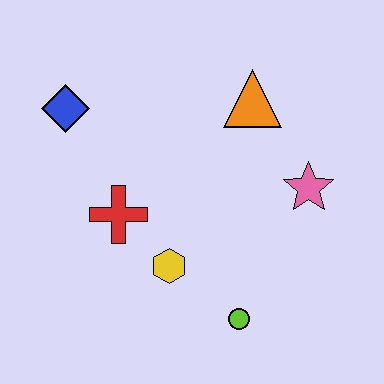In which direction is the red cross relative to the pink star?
The red cross is to the left of the pink star.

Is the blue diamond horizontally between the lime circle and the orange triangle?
No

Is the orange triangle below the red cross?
No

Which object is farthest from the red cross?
The pink star is farthest from the red cross.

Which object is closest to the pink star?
The orange triangle is closest to the pink star.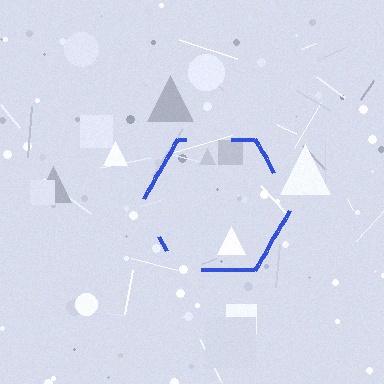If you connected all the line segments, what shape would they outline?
They would outline a hexagon.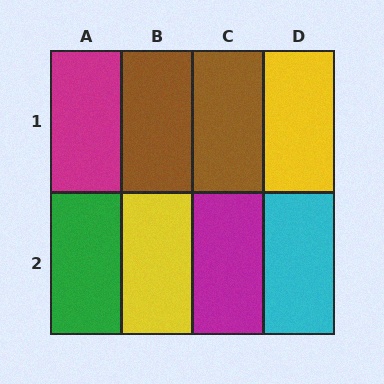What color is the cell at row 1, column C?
Brown.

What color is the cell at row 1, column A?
Magenta.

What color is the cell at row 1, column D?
Yellow.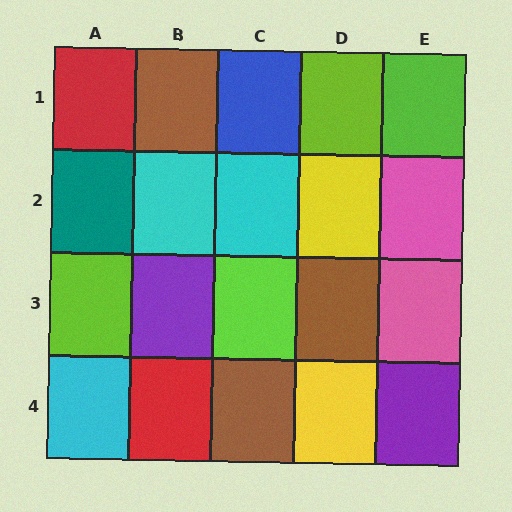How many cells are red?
2 cells are red.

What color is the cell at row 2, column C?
Cyan.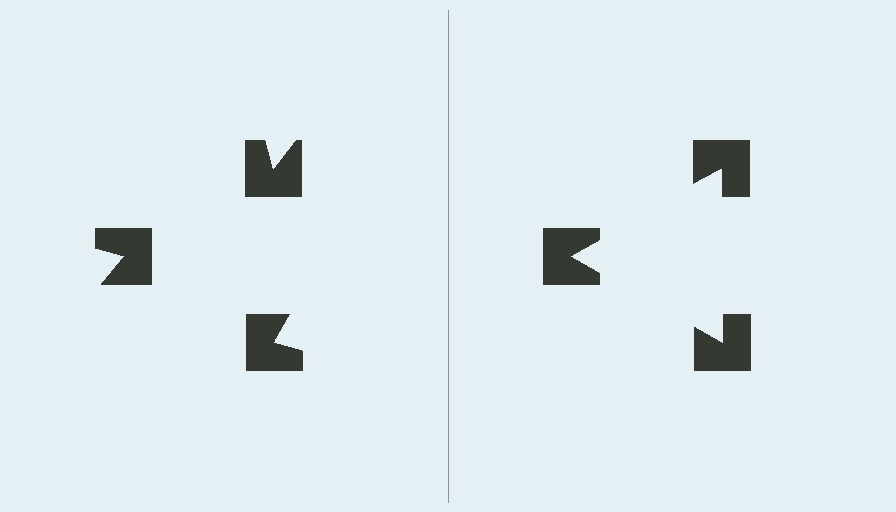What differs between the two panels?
The notched squares are positioned identically on both sides; only the wedge orientations differ. On the right they align to a triangle; on the left they are misaligned.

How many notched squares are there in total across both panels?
6 — 3 on each side.